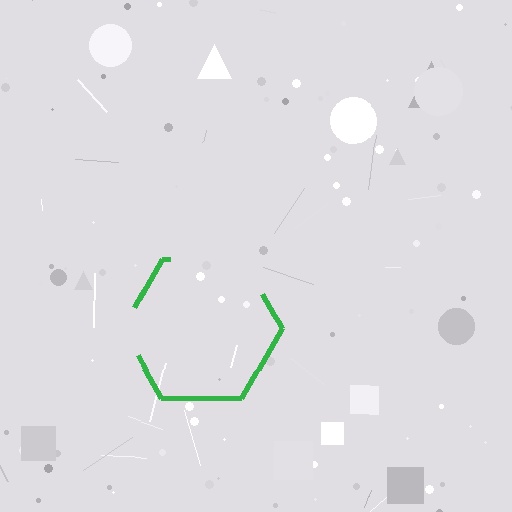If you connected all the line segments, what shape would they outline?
They would outline a hexagon.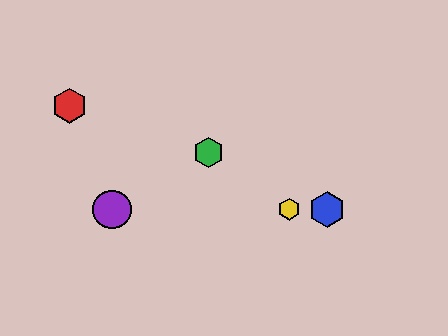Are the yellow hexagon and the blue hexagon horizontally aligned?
Yes, both are at y≈209.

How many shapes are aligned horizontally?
3 shapes (the blue hexagon, the yellow hexagon, the purple circle) are aligned horizontally.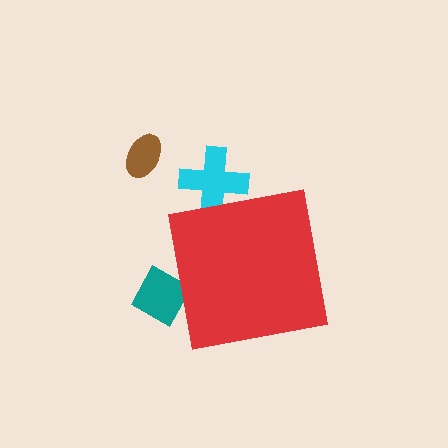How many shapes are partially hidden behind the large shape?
2 shapes are partially hidden.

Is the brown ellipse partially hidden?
No, the brown ellipse is fully visible.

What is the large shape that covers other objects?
A red square.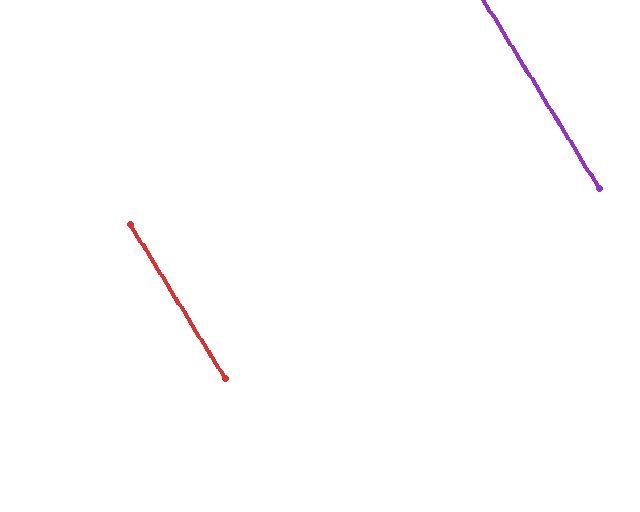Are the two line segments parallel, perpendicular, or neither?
Parallel — their directions differ by only 0.1°.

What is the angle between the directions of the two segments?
Approximately 0 degrees.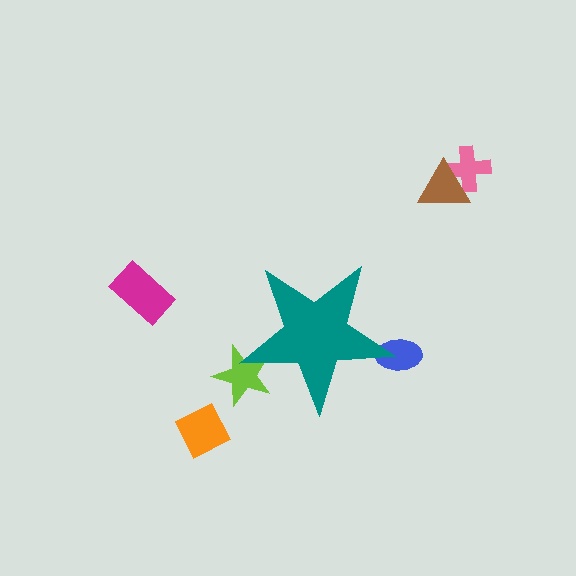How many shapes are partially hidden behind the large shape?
2 shapes are partially hidden.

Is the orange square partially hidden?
No, the orange square is fully visible.